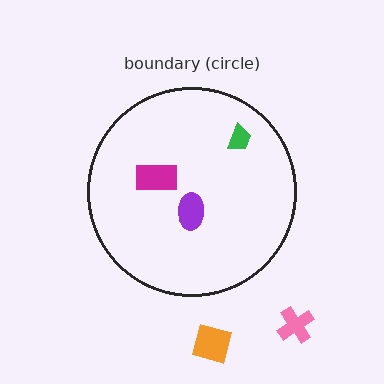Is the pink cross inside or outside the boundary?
Outside.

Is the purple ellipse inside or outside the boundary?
Inside.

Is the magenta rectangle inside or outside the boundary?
Inside.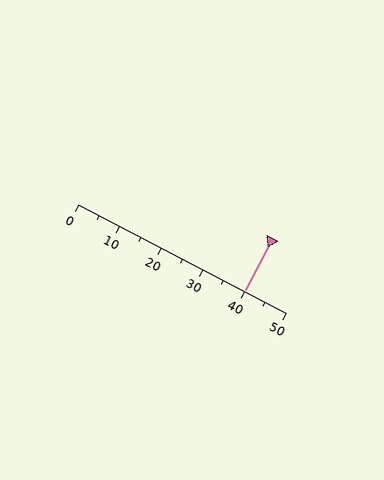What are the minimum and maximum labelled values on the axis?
The axis runs from 0 to 50.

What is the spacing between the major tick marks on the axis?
The major ticks are spaced 10 apart.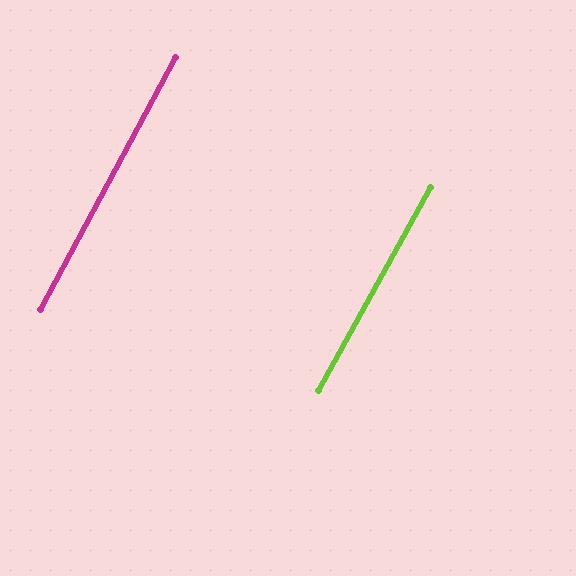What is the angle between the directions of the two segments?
Approximately 1 degree.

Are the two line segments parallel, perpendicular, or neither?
Parallel — their directions differ by only 0.8°.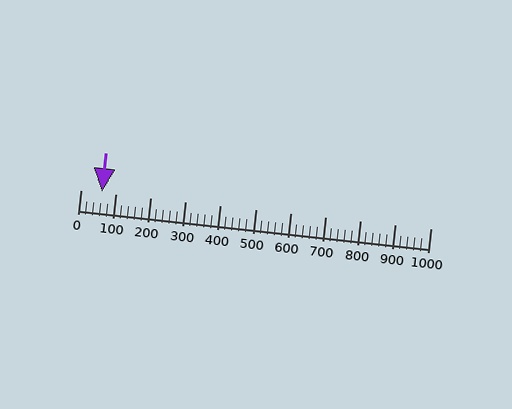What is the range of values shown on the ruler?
The ruler shows values from 0 to 1000.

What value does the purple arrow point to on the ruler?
The purple arrow points to approximately 60.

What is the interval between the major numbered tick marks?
The major tick marks are spaced 100 units apart.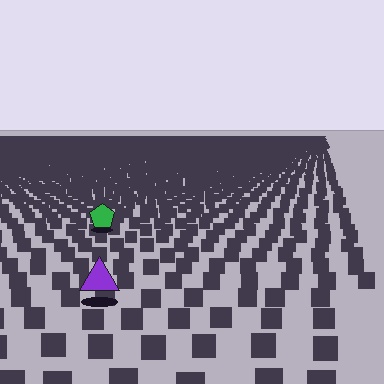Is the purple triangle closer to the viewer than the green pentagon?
Yes. The purple triangle is closer — you can tell from the texture gradient: the ground texture is coarser near it.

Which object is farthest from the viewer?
The green pentagon is farthest from the viewer. It appears smaller and the ground texture around it is denser.